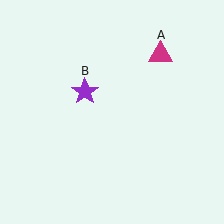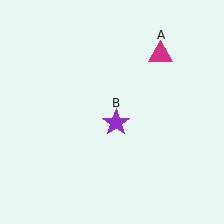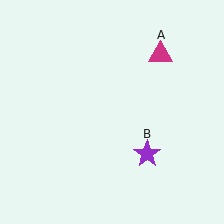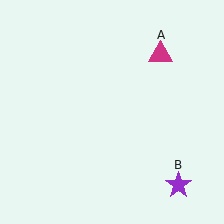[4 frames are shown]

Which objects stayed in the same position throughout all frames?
Magenta triangle (object A) remained stationary.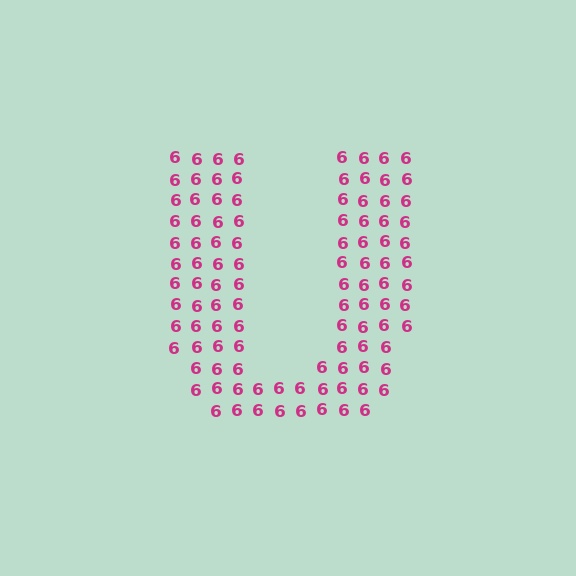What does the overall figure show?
The overall figure shows the letter U.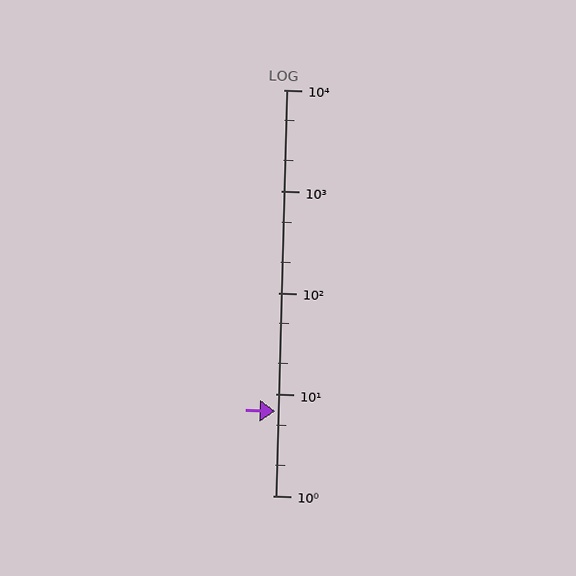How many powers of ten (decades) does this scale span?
The scale spans 4 decades, from 1 to 10000.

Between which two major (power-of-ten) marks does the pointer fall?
The pointer is between 1 and 10.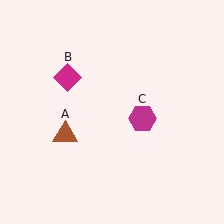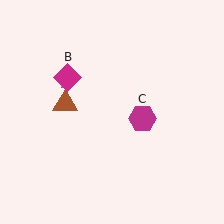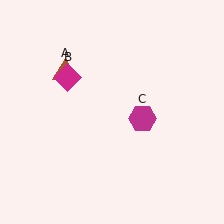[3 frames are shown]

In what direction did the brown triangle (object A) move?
The brown triangle (object A) moved up.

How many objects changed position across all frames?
1 object changed position: brown triangle (object A).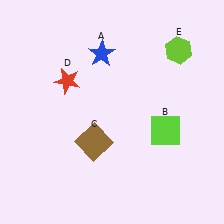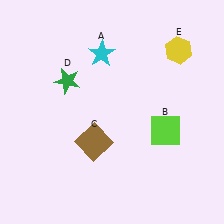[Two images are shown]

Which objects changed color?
A changed from blue to cyan. D changed from red to green. E changed from lime to yellow.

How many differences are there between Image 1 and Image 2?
There are 3 differences between the two images.